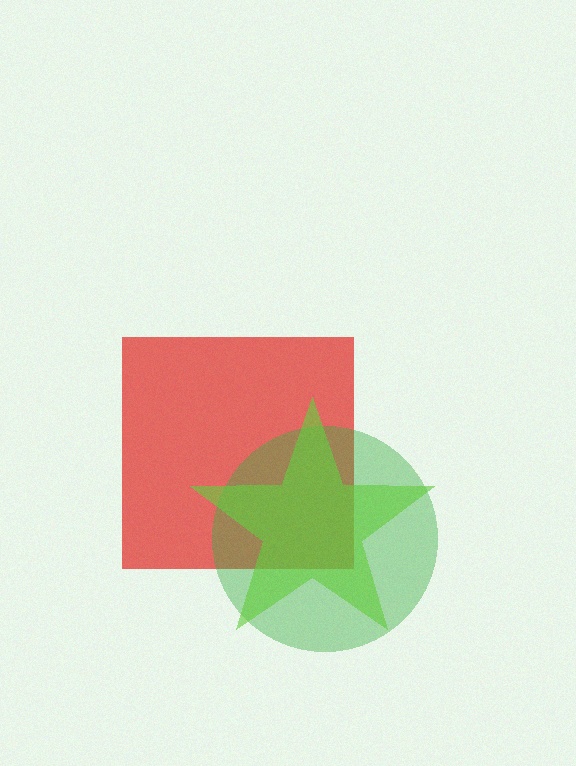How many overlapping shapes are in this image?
There are 3 overlapping shapes in the image.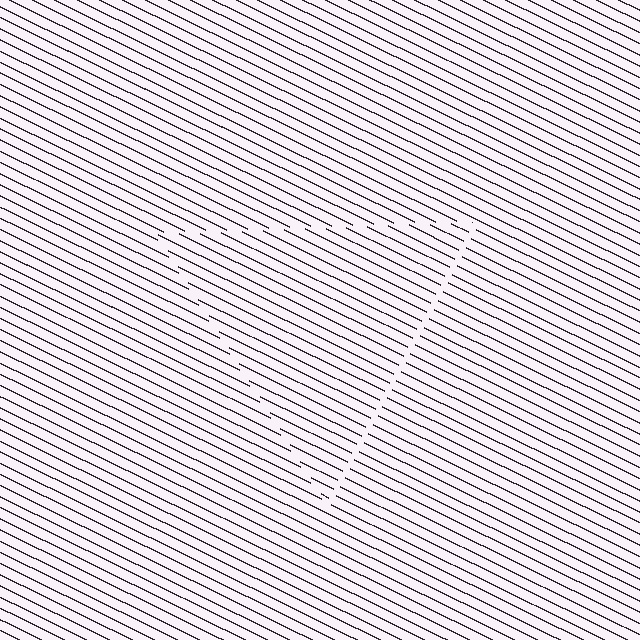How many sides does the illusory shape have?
3 sides — the line-ends trace a triangle.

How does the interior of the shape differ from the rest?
The interior of the shape contains the same grating, shifted by half a period — the contour is defined by the phase discontinuity where line-ends from the inner and outer gratings abut.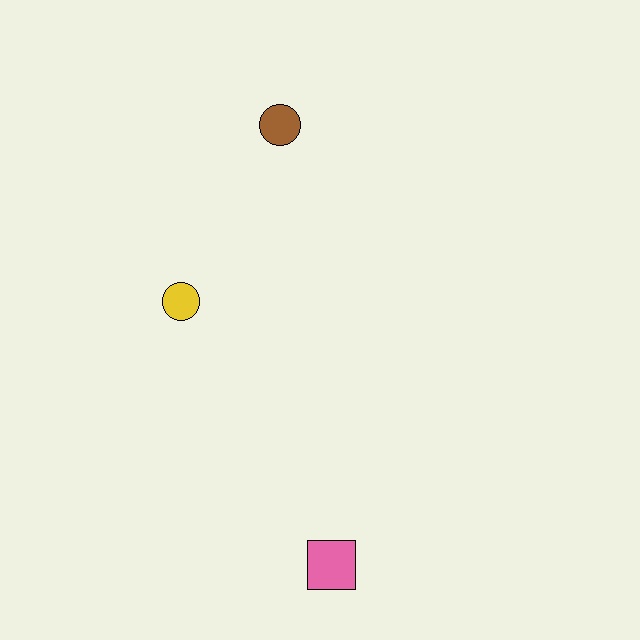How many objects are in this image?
There are 3 objects.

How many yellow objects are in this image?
There is 1 yellow object.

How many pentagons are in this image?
There are no pentagons.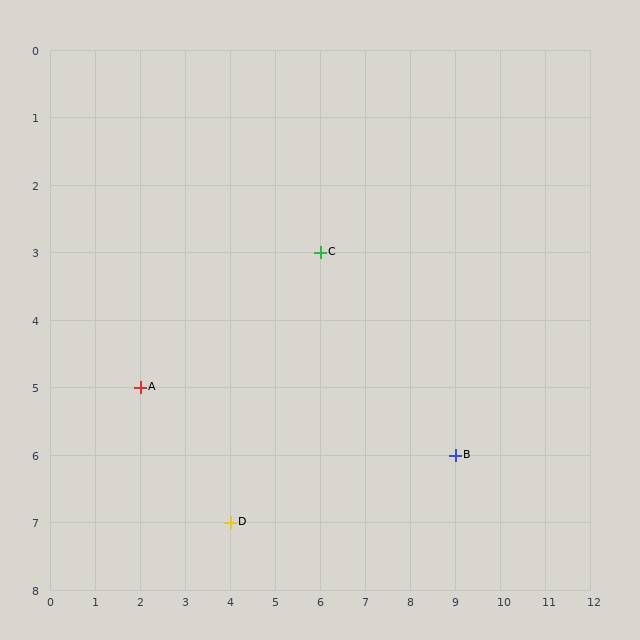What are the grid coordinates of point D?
Point D is at grid coordinates (4, 7).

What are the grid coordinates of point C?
Point C is at grid coordinates (6, 3).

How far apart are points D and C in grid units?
Points D and C are 2 columns and 4 rows apart (about 4.5 grid units diagonally).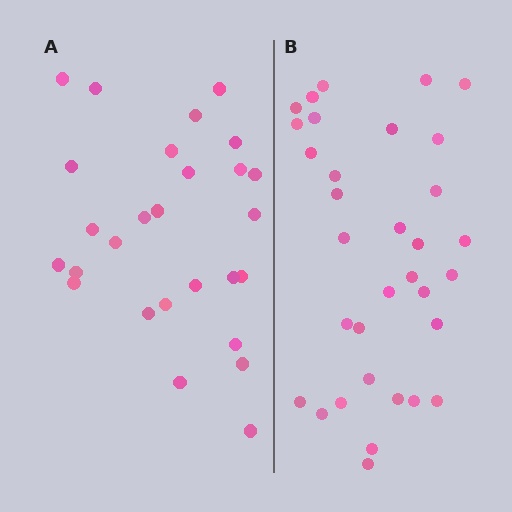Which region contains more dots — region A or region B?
Region B (the right region) has more dots.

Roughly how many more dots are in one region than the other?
Region B has about 6 more dots than region A.